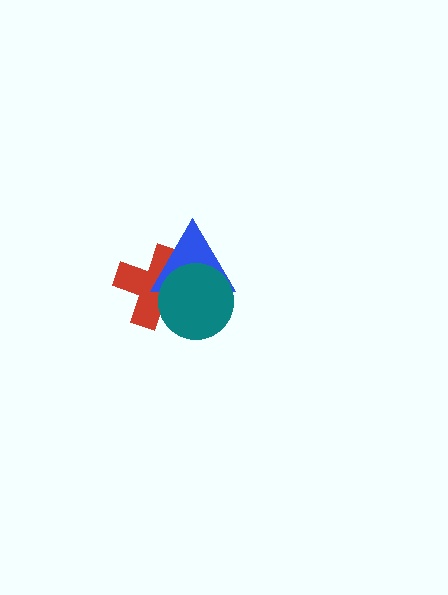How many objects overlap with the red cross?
2 objects overlap with the red cross.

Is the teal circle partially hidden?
No, no other shape covers it.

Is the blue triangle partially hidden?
Yes, it is partially covered by another shape.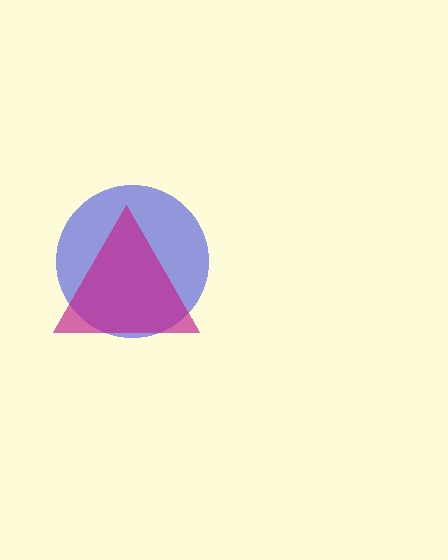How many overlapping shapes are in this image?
There are 2 overlapping shapes in the image.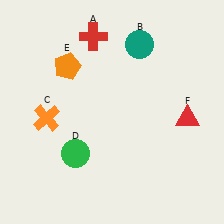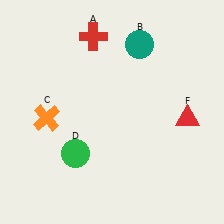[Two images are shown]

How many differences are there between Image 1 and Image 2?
There is 1 difference between the two images.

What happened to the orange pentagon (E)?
The orange pentagon (E) was removed in Image 2. It was in the top-left area of Image 1.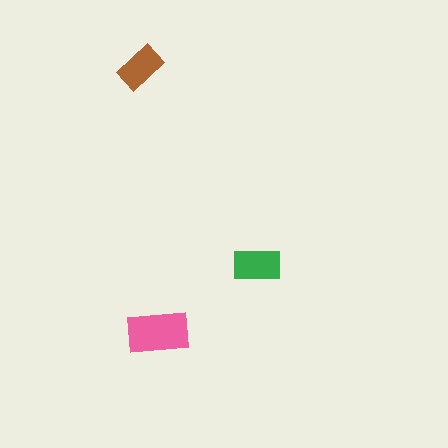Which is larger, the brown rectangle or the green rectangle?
The green one.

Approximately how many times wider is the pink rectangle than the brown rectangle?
About 1.5 times wider.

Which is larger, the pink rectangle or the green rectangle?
The pink one.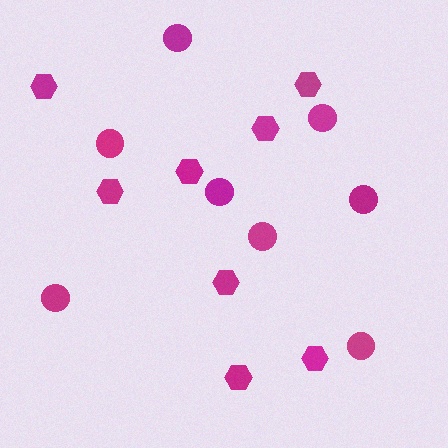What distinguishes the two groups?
There are 2 groups: one group of hexagons (8) and one group of circles (8).